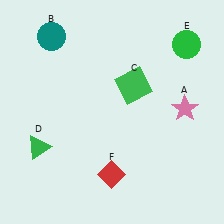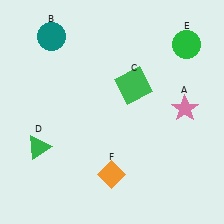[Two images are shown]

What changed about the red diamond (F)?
In Image 1, F is red. In Image 2, it changed to orange.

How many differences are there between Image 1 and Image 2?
There is 1 difference between the two images.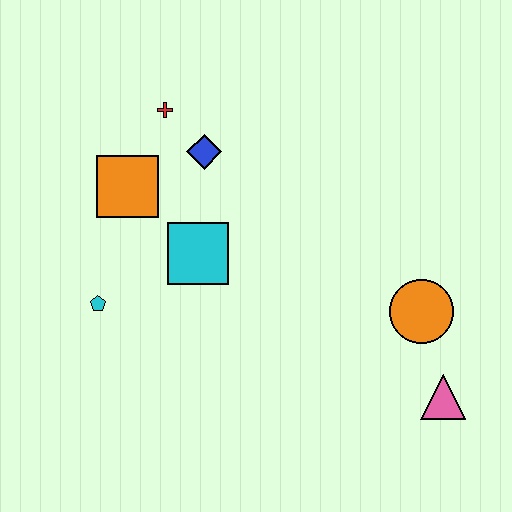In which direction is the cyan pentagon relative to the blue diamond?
The cyan pentagon is below the blue diamond.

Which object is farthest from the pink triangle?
The red cross is farthest from the pink triangle.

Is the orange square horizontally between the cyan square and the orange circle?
No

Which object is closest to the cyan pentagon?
The cyan square is closest to the cyan pentagon.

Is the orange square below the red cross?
Yes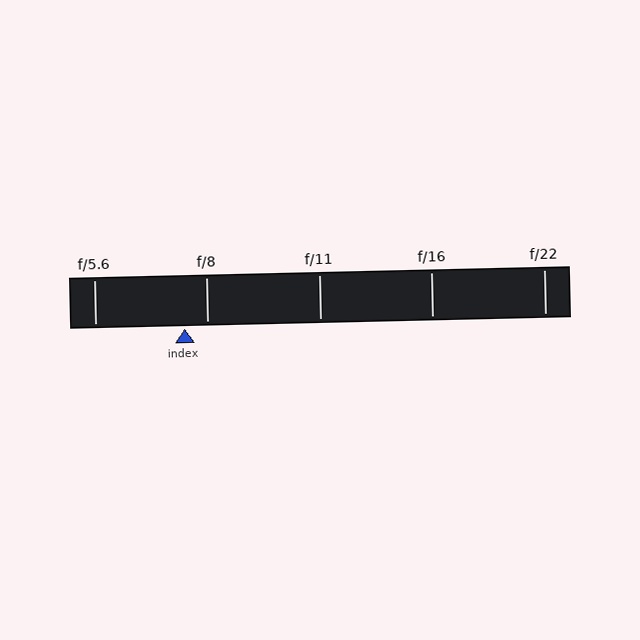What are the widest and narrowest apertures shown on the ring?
The widest aperture shown is f/5.6 and the narrowest is f/22.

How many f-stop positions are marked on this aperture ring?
There are 5 f-stop positions marked.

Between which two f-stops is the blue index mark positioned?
The index mark is between f/5.6 and f/8.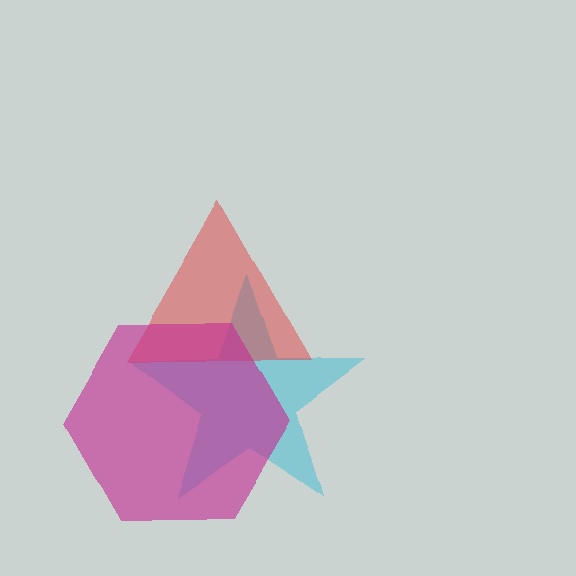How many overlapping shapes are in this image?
There are 3 overlapping shapes in the image.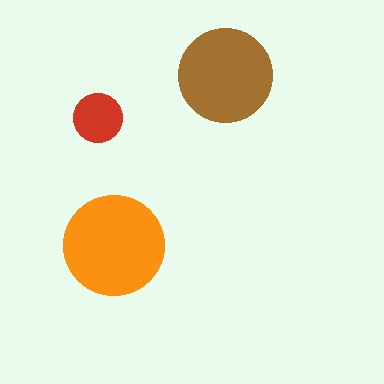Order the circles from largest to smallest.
the orange one, the brown one, the red one.